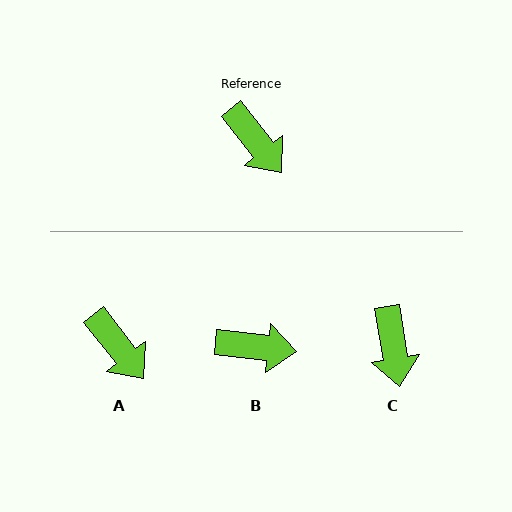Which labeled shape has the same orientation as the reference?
A.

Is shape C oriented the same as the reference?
No, it is off by about 29 degrees.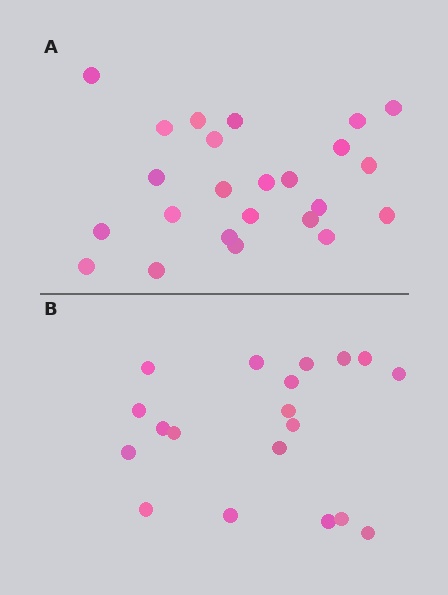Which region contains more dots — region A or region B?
Region A (the top region) has more dots.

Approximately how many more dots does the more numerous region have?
Region A has about 5 more dots than region B.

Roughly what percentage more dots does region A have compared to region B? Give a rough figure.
About 25% more.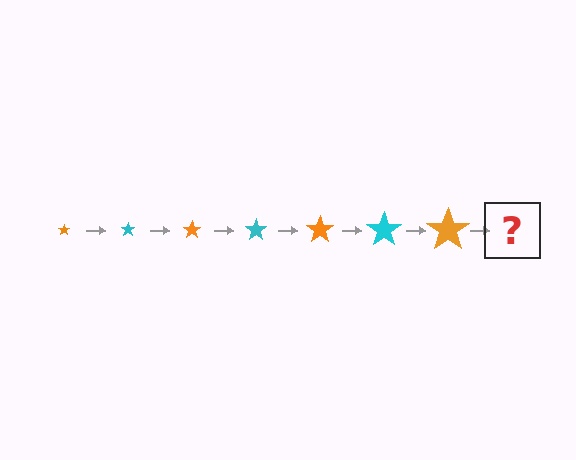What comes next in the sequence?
The next element should be a cyan star, larger than the previous one.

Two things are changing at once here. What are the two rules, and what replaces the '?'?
The two rules are that the star grows larger each step and the color cycles through orange and cyan. The '?' should be a cyan star, larger than the previous one.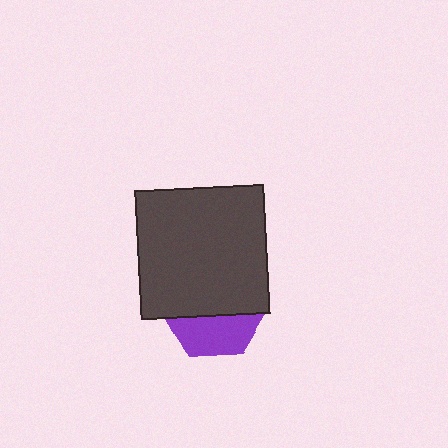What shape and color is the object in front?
The object in front is a dark gray square.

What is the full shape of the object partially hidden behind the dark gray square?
The partially hidden object is a purple hexagon.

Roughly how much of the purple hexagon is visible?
A small part of it is visible (roughly 39%).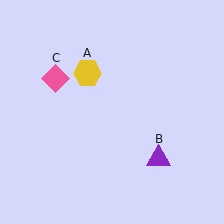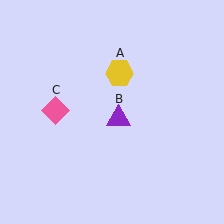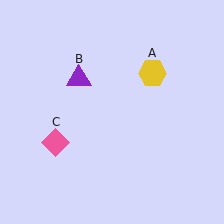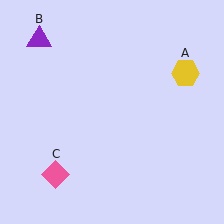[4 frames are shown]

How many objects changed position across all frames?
3 objects changed position: yellow hexagon (object A), purple triangle (object B), pink diamond (object C).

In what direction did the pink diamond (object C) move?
The pink diamond (object C) moved down.